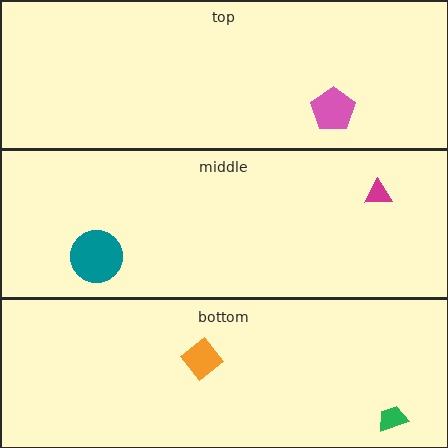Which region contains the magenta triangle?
The middle region.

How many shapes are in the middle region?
2.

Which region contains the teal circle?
The middle region.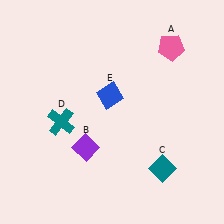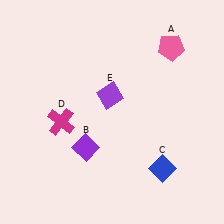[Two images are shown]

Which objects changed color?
C changed from teal to blue. D changed from teal to magenta. E changed from blue to purple.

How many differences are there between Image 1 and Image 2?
There are 3 differences between the two images.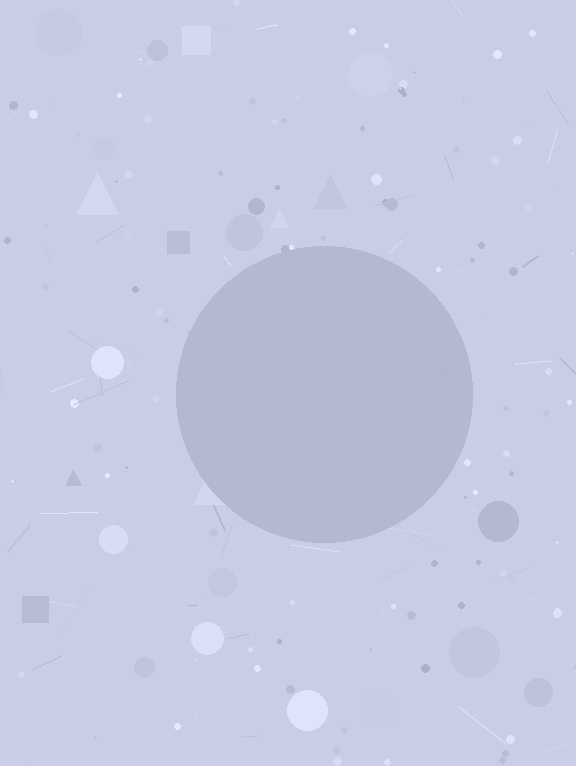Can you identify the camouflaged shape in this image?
The camouflaged shape is a circle.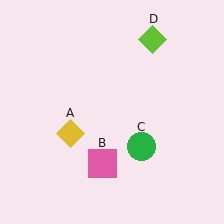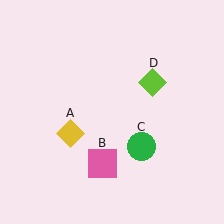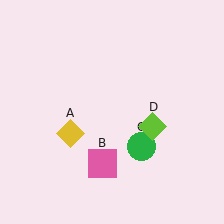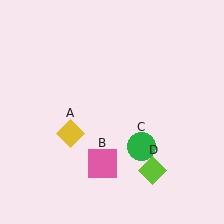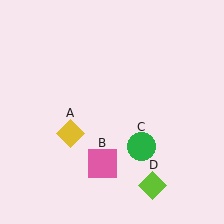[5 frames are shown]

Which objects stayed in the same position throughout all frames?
Yellow diamond (object A) and pink square (object B) and green circle (object C) remained stationary.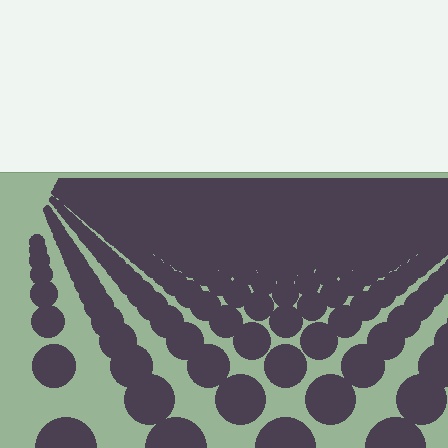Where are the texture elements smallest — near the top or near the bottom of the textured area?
Near the top.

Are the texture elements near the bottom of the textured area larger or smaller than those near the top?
Larger. Near the bottom, elements are closer to the viewer and appear at a bigger on-screen size.